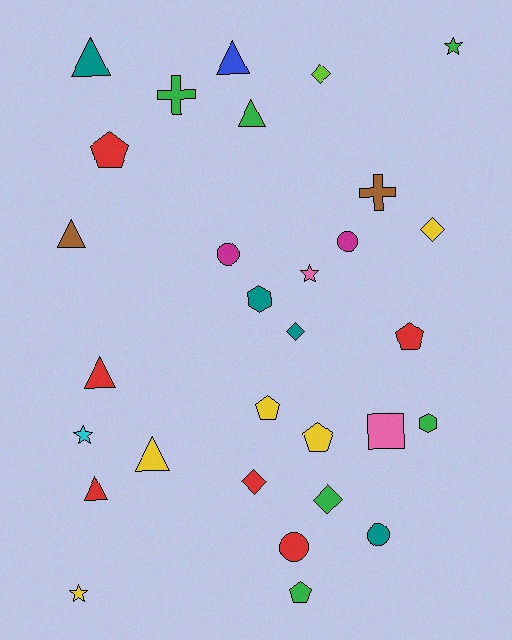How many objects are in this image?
There are 30 objects.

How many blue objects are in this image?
There is 1 blue object.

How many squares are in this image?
There is 1 square.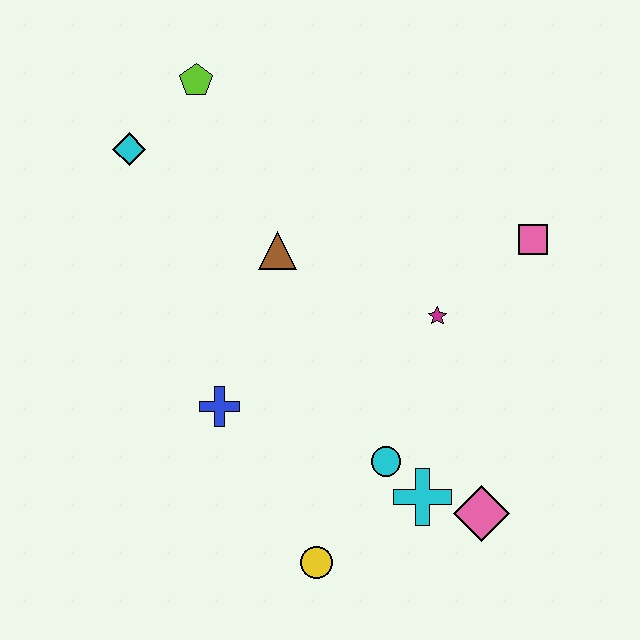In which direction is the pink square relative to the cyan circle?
The pink square is above the cyan circle.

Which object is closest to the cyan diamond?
The lime pentagon is closest to the cyan diamond.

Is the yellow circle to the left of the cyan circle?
Yes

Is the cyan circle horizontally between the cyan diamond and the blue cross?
No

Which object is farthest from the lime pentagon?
The pink diamond is farthest from the lime pentagon.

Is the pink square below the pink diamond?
No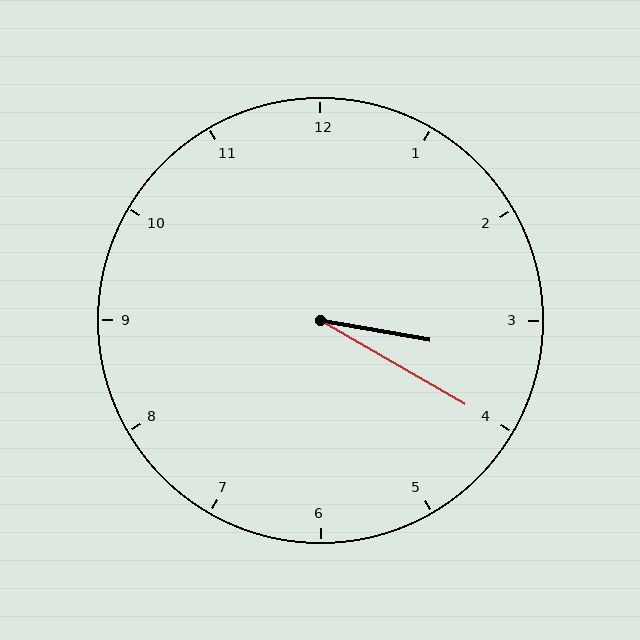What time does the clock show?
3:20.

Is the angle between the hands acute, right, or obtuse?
It is acute.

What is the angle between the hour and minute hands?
Approximately 20 degrees.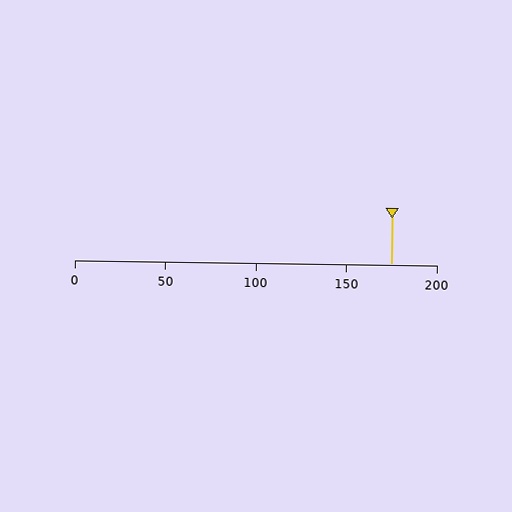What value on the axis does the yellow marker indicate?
The marker indicates approximately 175.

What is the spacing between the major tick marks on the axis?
The major ticks are spaced 50 apart.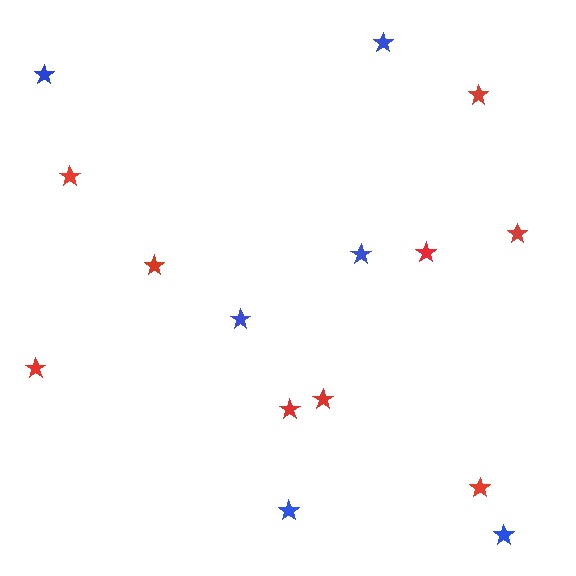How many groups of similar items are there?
There are 2 groups: one group of blue stars (6) and one group of red stars (9).